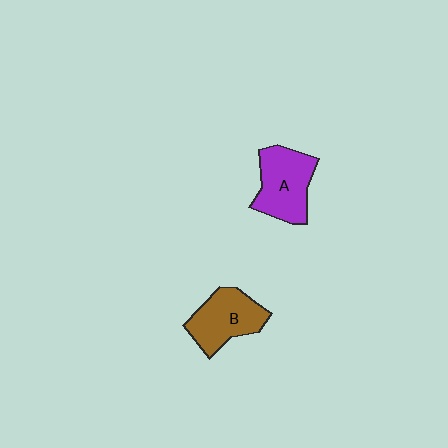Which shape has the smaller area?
Shape B (brown).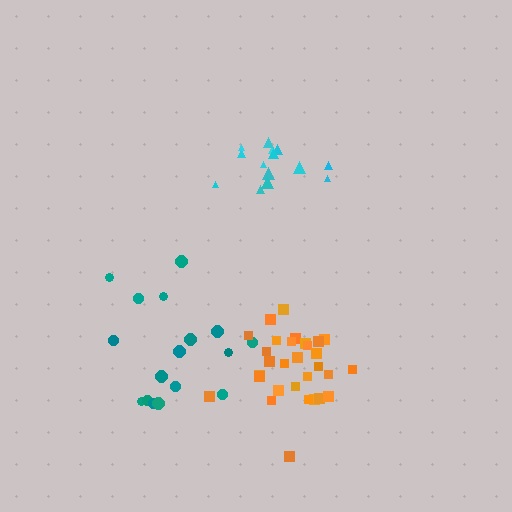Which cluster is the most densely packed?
Orange.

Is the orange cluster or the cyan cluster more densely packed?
Orange.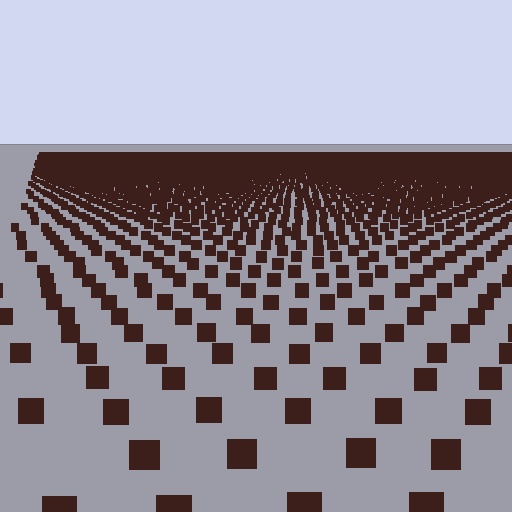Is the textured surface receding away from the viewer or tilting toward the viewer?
The surface is receding away from the viewer. Texture elements get smaller and denser toward the top.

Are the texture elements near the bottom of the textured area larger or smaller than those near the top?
Larger. Near the bottom, elements are closer to the viewer and appear at a bigger on-screen size.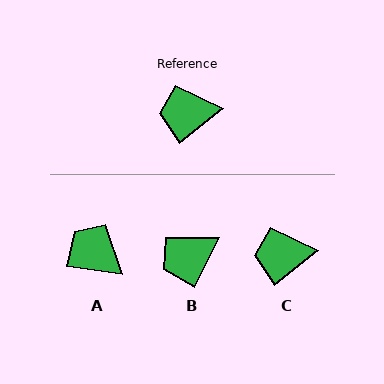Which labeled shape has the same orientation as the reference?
C.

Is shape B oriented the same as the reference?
No, it is off by about 25 degrees.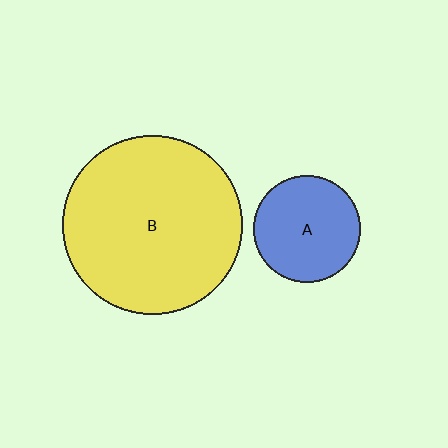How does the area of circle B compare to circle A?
Approximately 2.8 times.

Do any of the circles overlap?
No, none of the circles overlap.